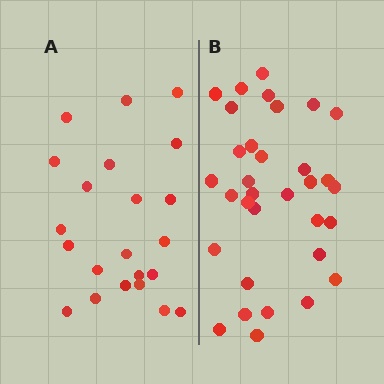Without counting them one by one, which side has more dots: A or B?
Region B (the right region) has more dots.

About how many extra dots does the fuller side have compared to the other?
Region B has roughly 12 or so more dots than region A.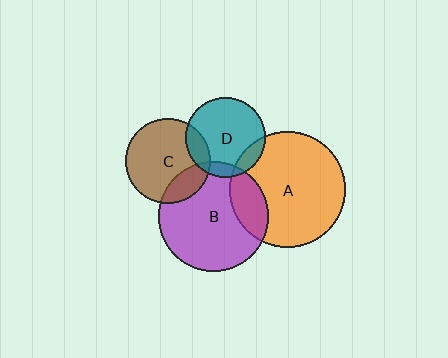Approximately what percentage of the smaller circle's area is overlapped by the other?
Approximately 20%.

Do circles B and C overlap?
Yes.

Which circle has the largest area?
Circle A (orange).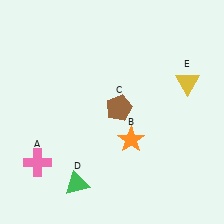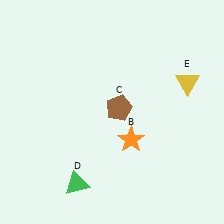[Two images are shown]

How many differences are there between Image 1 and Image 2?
There is 1 difference between the two images.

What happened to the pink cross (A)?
The pink cross (A) was removed in Image 2. It was in the bottom-left area of Image 1.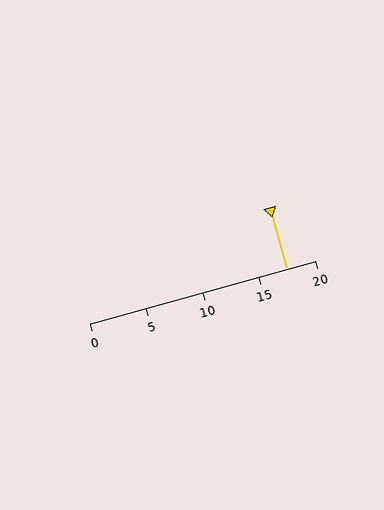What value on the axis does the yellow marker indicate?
The marker indicates approximately 17.5.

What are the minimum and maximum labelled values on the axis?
The axis runs from 0 to 20.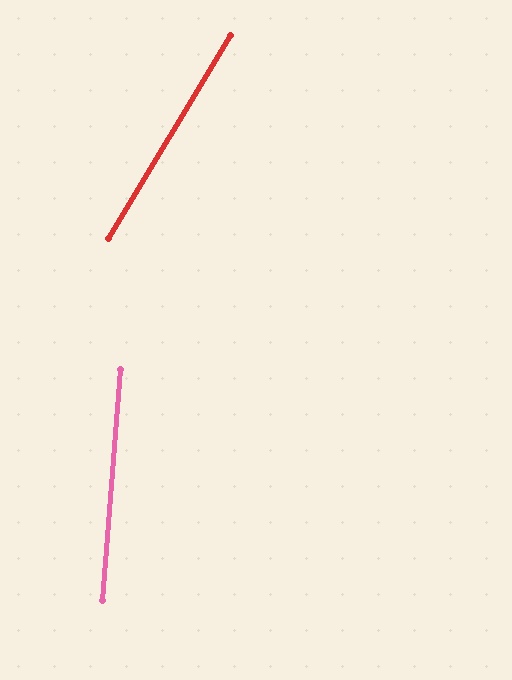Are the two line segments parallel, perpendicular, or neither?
Neither parallel nor perpendicular — they differ by about 27°.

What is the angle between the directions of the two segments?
Approximately 27 degrees.